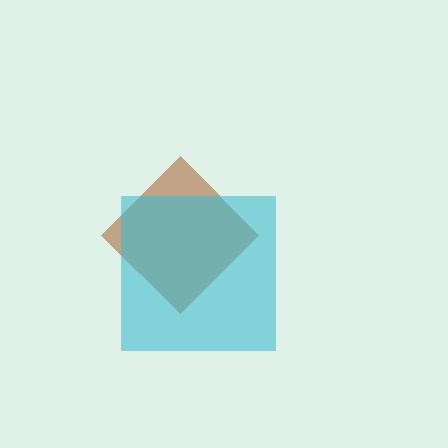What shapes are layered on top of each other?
The layered shapes are: a brown diamond, a cyan square.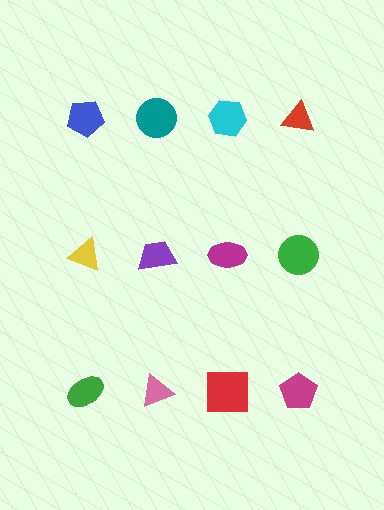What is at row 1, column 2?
A teal circle.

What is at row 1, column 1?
A blue pentagon.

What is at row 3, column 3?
A red square.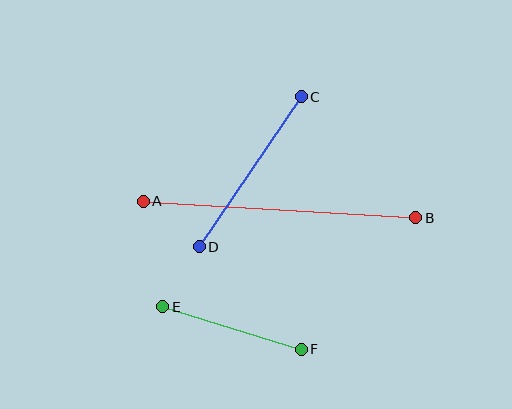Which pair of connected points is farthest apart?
Points A and B are farthest apart.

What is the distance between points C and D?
The distance is approximately 182 pixels.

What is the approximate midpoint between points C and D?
The midpoint is at approximately (250, 172) pixels.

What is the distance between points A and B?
The distance is approximately 273 pixels.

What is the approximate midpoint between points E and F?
The midpoint is at approximately (232, 328) pixels.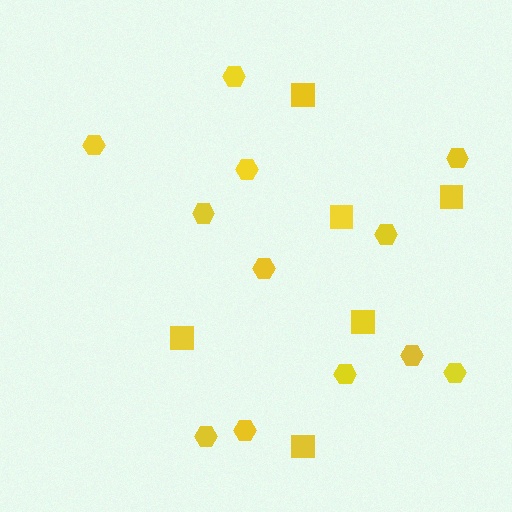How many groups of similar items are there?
There are 2 groups: one group of hexagons (12) and one group of squares (6).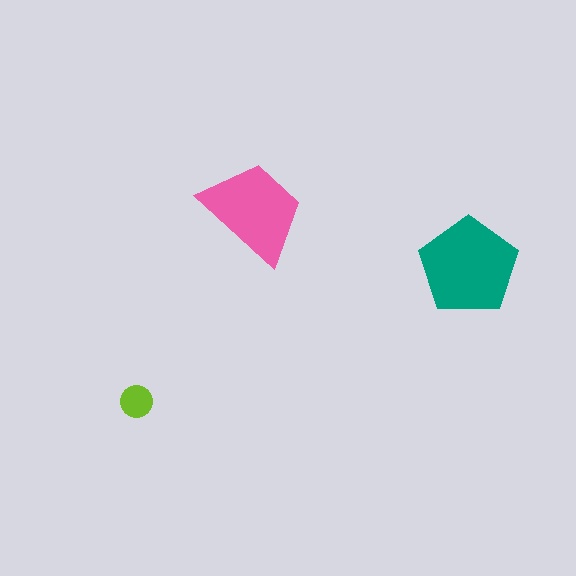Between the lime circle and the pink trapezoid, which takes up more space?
The pink trapezoid.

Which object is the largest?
The teal pentagon.